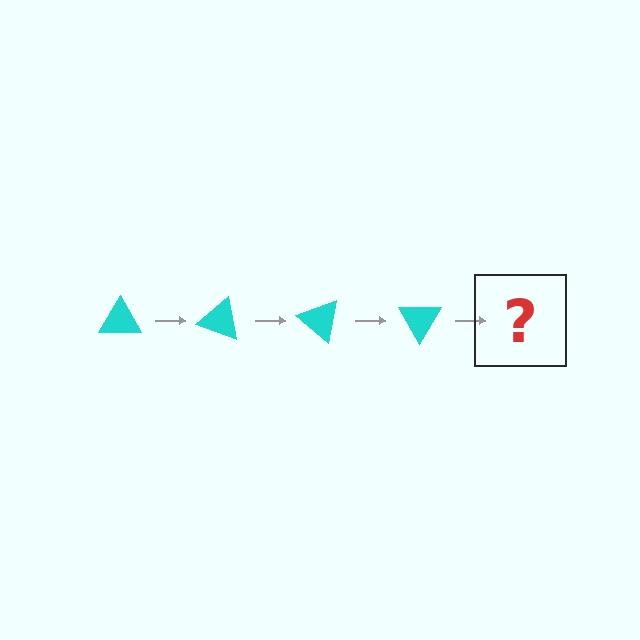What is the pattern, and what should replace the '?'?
The pattern is that the triangle rotates 20 degrees each step. The '?' should be a cyan triangle rotated 80 degrees.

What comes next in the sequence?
The next element should be a cyan triangle rotated 80 degrees.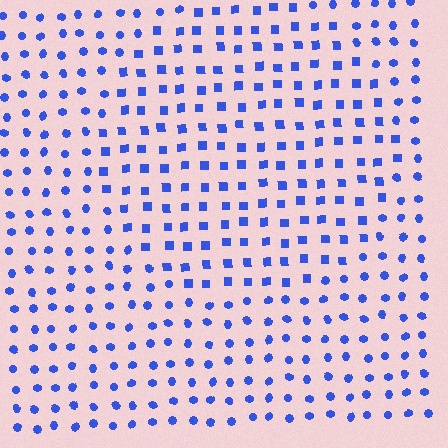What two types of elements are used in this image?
The image uses squares inside the circle region and circles outside it.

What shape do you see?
I see a circle.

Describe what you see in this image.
The image is filled with small blue elements arranged in a uniform grid. A circle-shaped region contains squares, while the surrounding area contains circles. The boundary is defined purely by the change in element shape.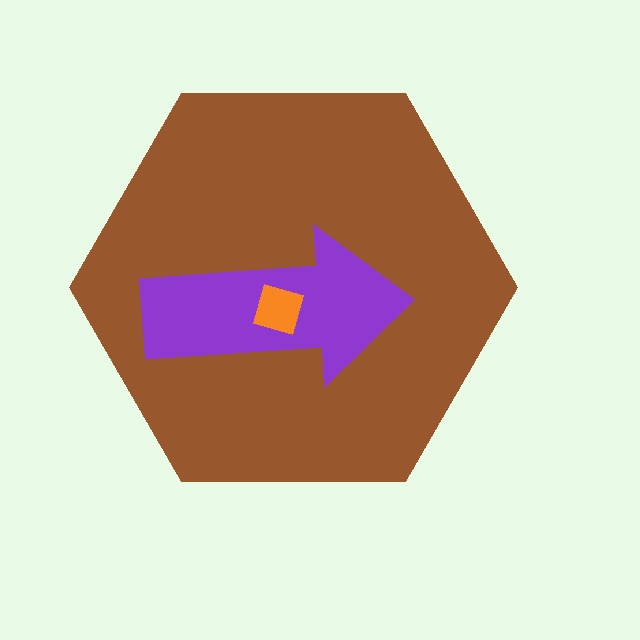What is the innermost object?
The orange square.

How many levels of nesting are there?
3.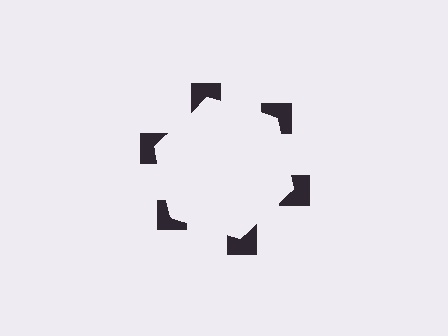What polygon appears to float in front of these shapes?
An illusory hexagon — its edges are inferred from the aligned wedge cuts in the notched squares, not physically drawn.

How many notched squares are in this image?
There are 6 — one at each vertex of the illusory hexagon.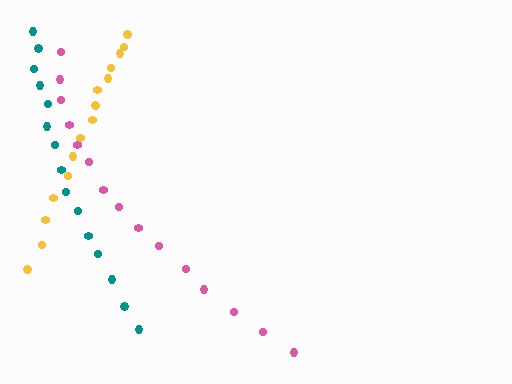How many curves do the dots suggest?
There are 3 distinct paths.